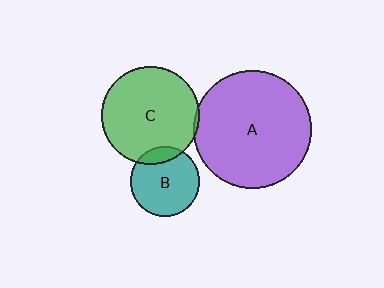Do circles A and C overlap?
Yes.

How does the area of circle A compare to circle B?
Approximately 2.9 times.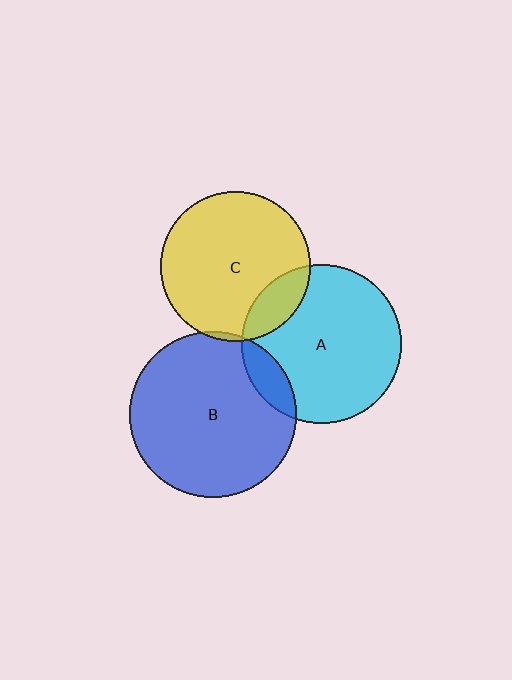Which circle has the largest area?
Circle B (blue).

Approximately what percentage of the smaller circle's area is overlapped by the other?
Approximately 10%.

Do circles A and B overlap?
Yes.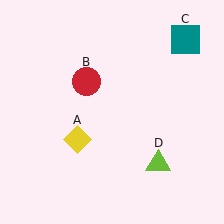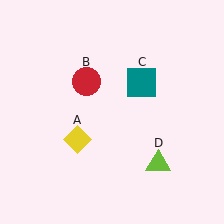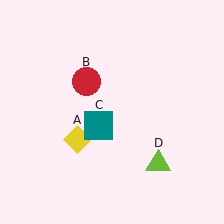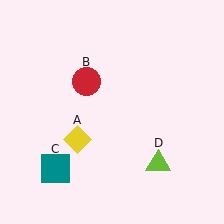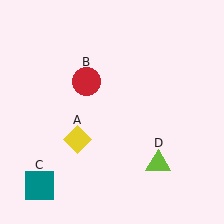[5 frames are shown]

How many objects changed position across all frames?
1 object changed position: teal square (object C).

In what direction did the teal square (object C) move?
The teal square (object C) moved down and to the left.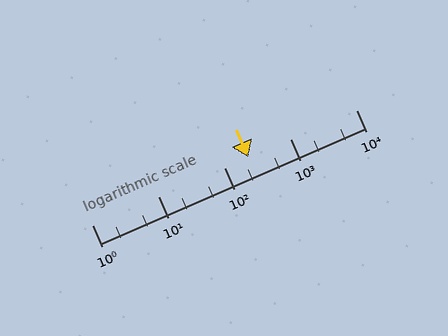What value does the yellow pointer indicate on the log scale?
The pointer indicates approximately 230.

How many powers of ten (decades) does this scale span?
The scale spans 4 decades, from 1 to 10000.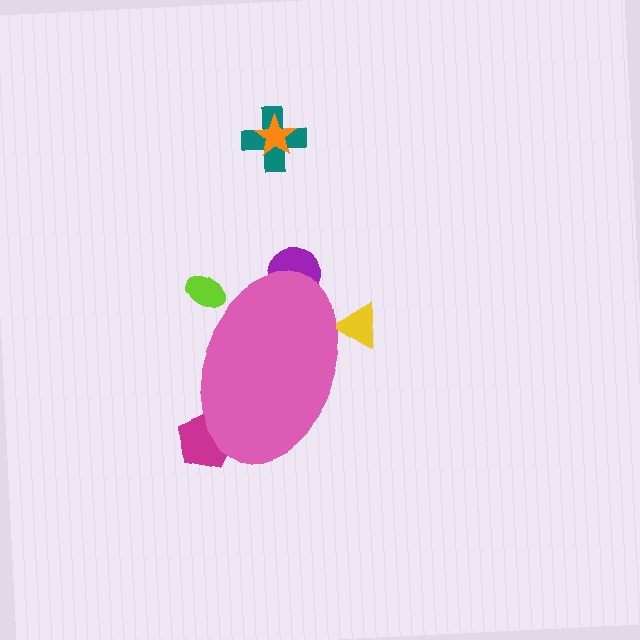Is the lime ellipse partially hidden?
Yes, the lime ellipse is partially hidden behind the pink ellipse.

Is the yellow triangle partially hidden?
Yes, the yellow triangle is partially hidden behind the pink ellipse.